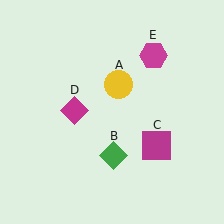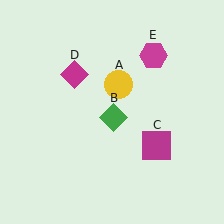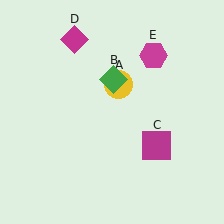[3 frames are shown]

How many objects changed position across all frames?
2 objects changed position: green diamond (object B), magenta diamond (object D).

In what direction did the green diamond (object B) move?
The green diamond (object B) moved up.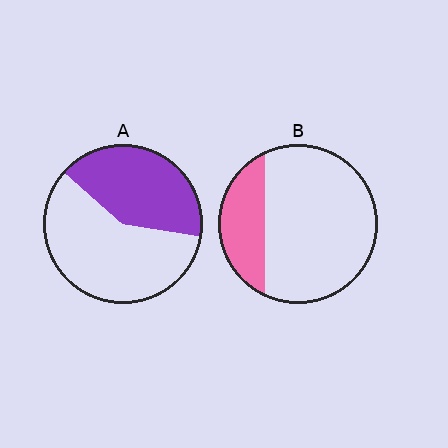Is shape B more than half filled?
No.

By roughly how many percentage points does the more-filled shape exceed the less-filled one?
By roughly 15 percentage points (A over B).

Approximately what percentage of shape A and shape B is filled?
A is approximately 40% and B is approximately 25%.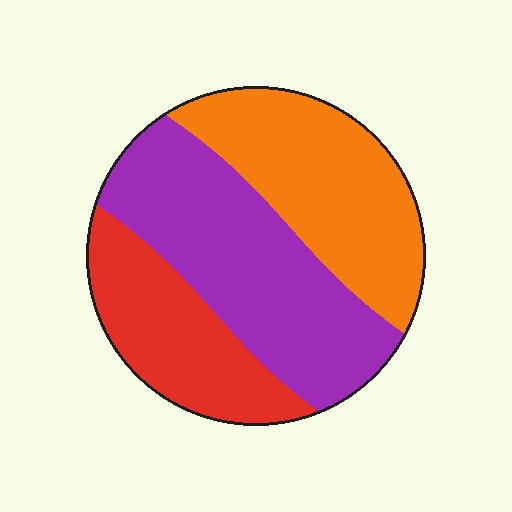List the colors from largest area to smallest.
From largest to smallest: purple, orange, red.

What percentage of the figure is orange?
Orange covers roughly 35% of the figure.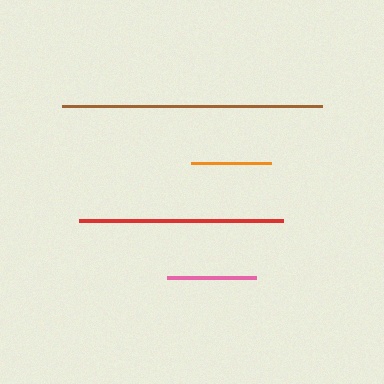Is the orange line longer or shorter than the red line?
The red line is longer than the orange line.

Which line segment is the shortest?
The orange line is the shortest at approximately 80 pixels.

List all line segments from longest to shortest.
From longest to shortest: brown, red, pink, orange.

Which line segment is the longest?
The brown line is the longest at approximately 260 pixels.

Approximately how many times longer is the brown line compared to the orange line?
The brown line is approximately 3.2 times the length of the orange line.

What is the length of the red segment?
The red segment is approximately 203 pixels long.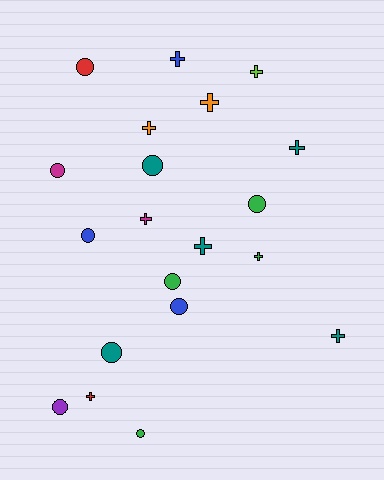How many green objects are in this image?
There are 4 green objects.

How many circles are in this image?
There are 10 circles.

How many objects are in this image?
There are 20 objects.